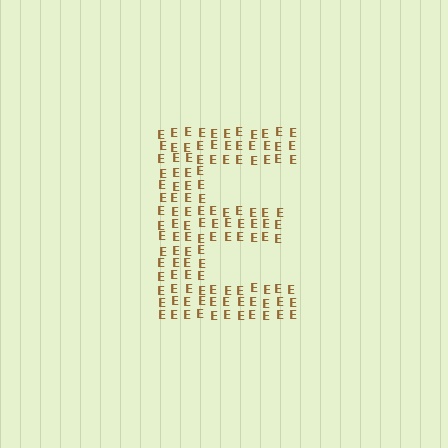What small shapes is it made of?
It is made of small letter E's.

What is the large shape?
The large shape is the letter E.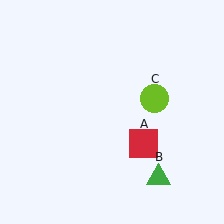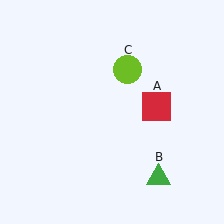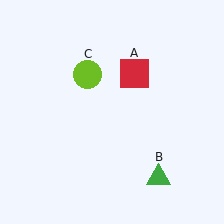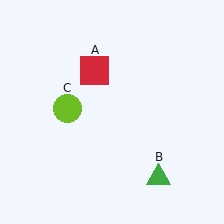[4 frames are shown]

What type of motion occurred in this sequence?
The red square (object A), lime circle (object C) rotated counterclockwise around the center of the scene.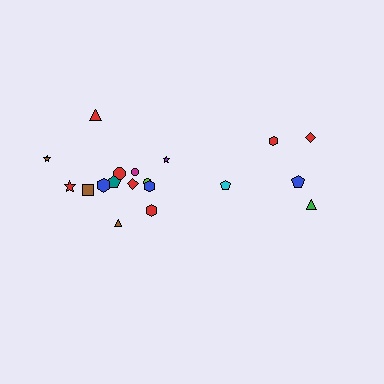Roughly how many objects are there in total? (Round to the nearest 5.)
Roughly 20 objects in total.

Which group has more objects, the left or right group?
The left group.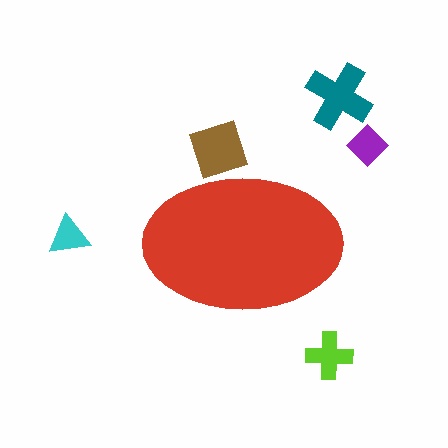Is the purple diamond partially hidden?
No, the purple diamond is fully visible.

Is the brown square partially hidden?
Yes, the brown square is partially hidden behind the red ellipse.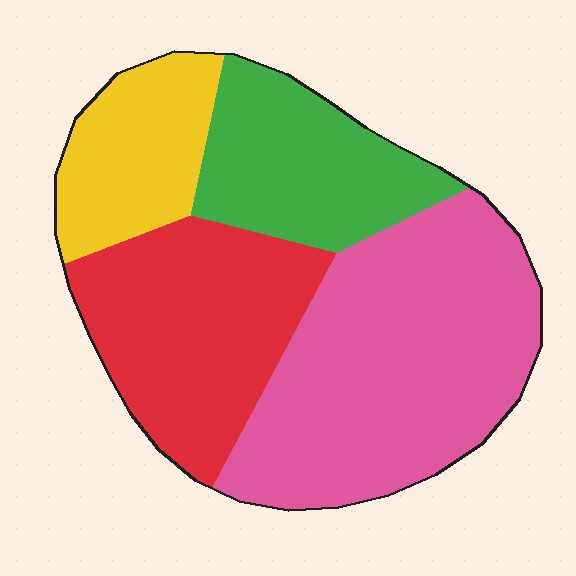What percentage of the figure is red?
Red covers about 25% of the figure.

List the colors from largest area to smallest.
From largest to smallest: pink, red, green, yellow.